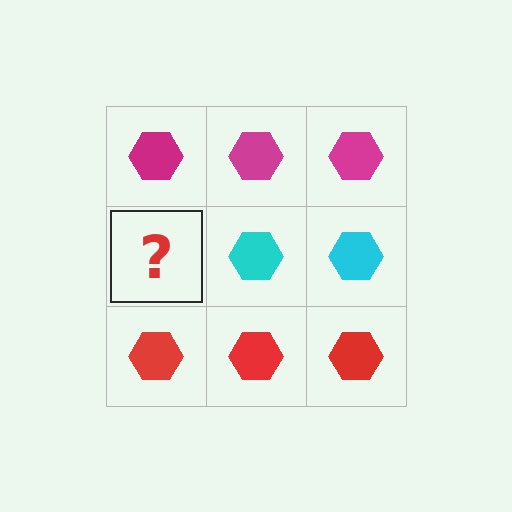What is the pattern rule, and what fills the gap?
The rule is that each row has a consistent color. The gap should be filled with a cyan hexagon.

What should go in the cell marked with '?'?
The missing cell should contain a cyan hexagon.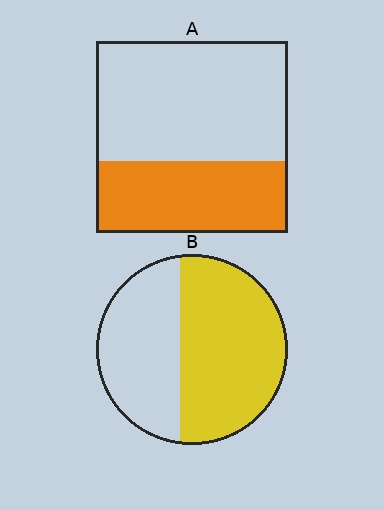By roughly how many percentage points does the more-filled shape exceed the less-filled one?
By roughly 20 percentage points (B over A).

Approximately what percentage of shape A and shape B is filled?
A is approximately 40% and B is approximately 60%.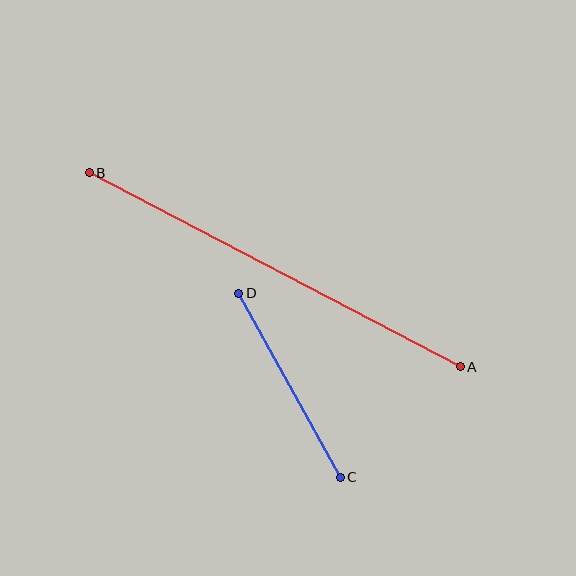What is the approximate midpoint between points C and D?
The midpoint is at approximately (290, 385) pixels.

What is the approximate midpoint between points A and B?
The midpoint is at approximately (275, 270) pixels.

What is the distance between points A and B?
The distance is approximately 418 pixels.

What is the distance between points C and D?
The distance is approximately 210 pixels.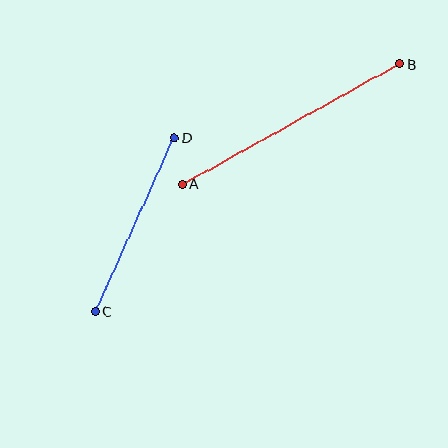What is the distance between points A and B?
The distance is approximately 248 pixels.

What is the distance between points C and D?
The distance is approximately 191 pixels.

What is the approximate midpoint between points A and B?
The midpoint is at approximately (291, 124) pixels.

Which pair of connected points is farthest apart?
Points A and B are farthest apart.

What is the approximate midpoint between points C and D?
The midpoint is at approximately (135, 225) pixels.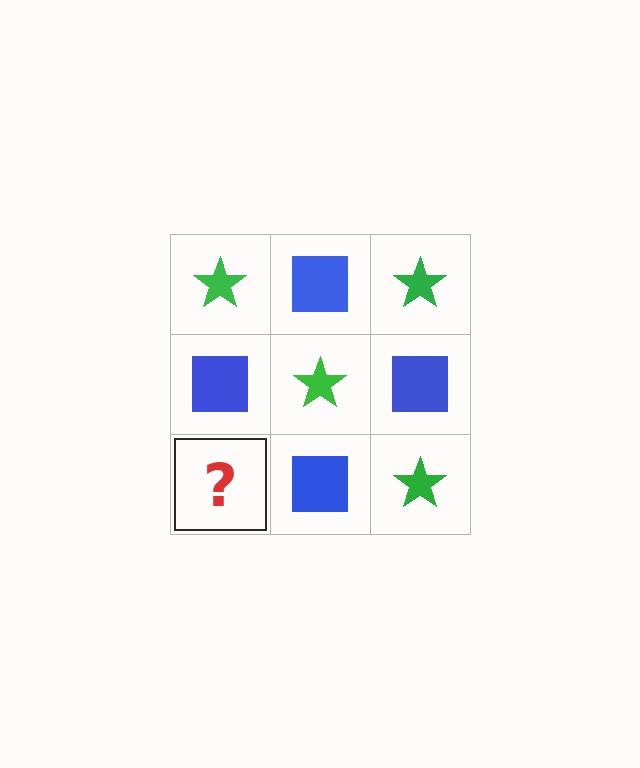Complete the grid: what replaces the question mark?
The question mark should be replaced with a green star.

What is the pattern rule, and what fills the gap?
The rule is that it alternates green star and blue square in a checkerboard pattern. The gap should be filled with a green star.